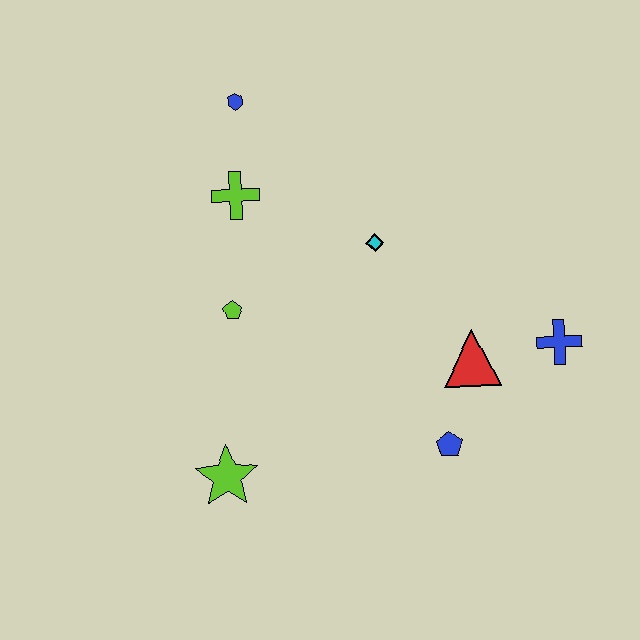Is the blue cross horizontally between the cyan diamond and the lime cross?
No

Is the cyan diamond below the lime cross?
Yes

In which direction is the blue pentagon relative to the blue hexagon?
The blue pentagon is below the blue hexagon.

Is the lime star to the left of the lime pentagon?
Yes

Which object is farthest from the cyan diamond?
The lime star is farthest from the cyan diamond.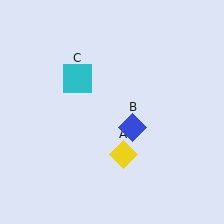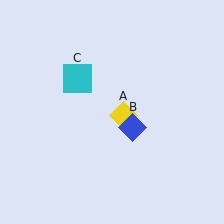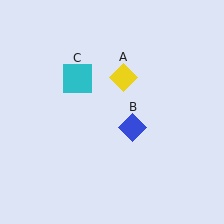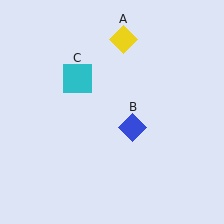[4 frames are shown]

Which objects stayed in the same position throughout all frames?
Blue diamond (object B) and cyan square (object C) remained stationary.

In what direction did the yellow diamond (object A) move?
The yellow diamond (object A) moved up.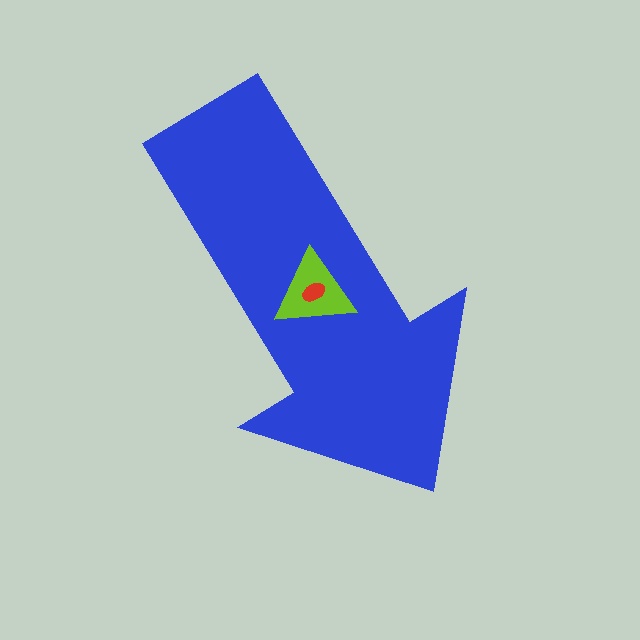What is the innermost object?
The red ellipse.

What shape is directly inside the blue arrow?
The lime triangle.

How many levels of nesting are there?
3.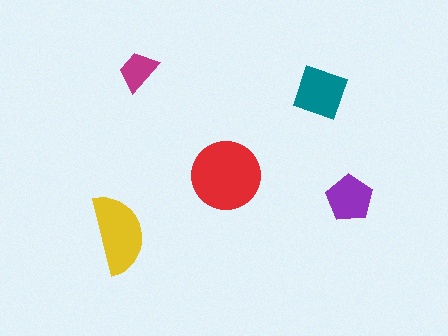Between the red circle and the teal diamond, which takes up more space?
The red circle.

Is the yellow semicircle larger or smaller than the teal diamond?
Larger.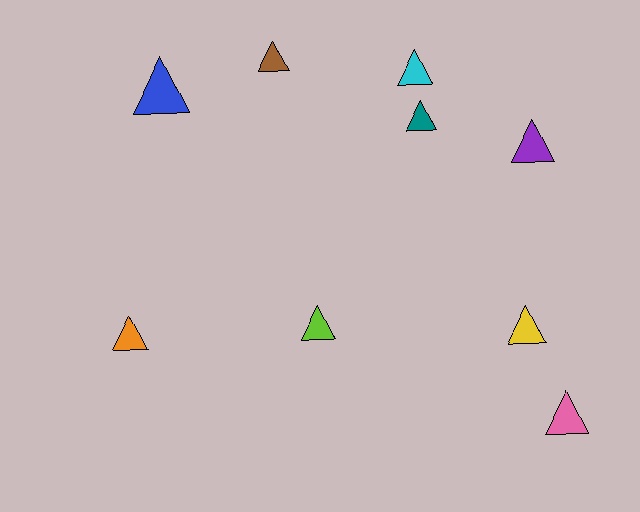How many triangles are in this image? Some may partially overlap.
There are 9 triangles.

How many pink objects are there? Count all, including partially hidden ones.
There is 1 pink object.